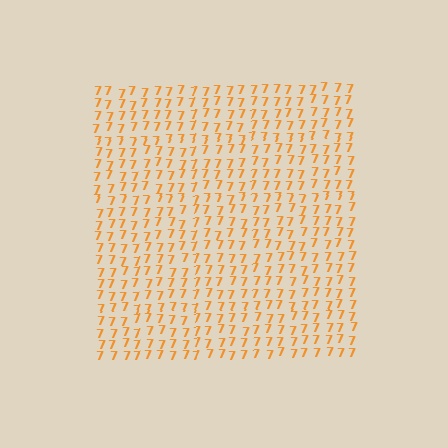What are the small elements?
The small elements are digit 7's.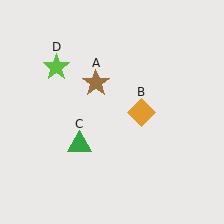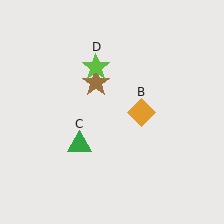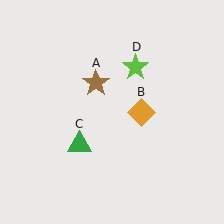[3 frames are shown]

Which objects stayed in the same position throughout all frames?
Brown star (object A) and orange diamond (object B) and green triangle (object C) remained stationary.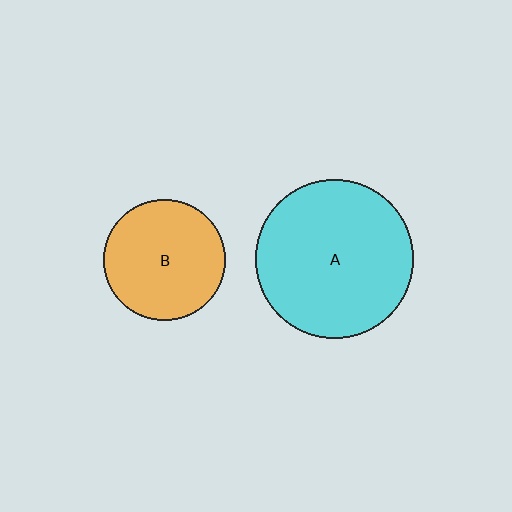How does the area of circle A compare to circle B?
Approximately 1.7 times.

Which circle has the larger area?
Circle A (cyan).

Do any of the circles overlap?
No, none of the circles overlap.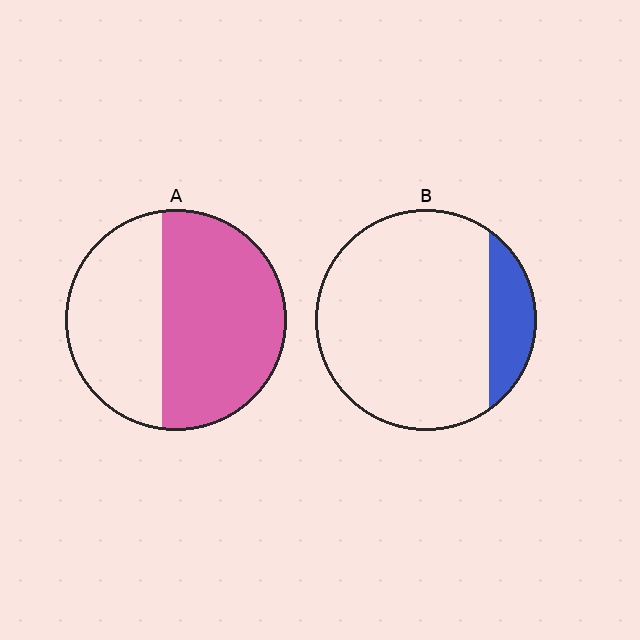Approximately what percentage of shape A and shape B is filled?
A is approximately 60% and B is approximately 15%.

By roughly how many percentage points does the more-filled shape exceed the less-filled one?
By roughly 40 percentage points (A over B).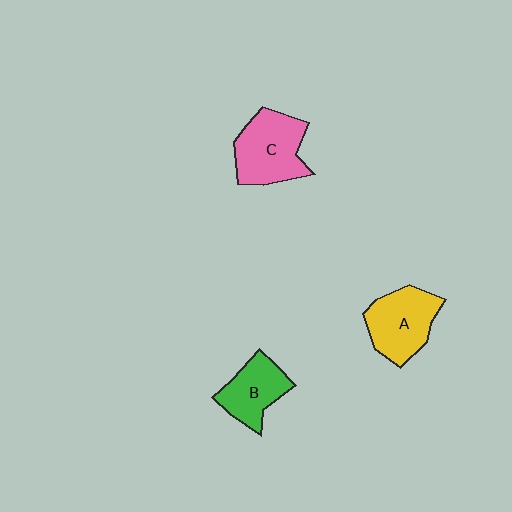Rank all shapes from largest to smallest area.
From largest to smallest: C (pink), A (yellow), B (green).